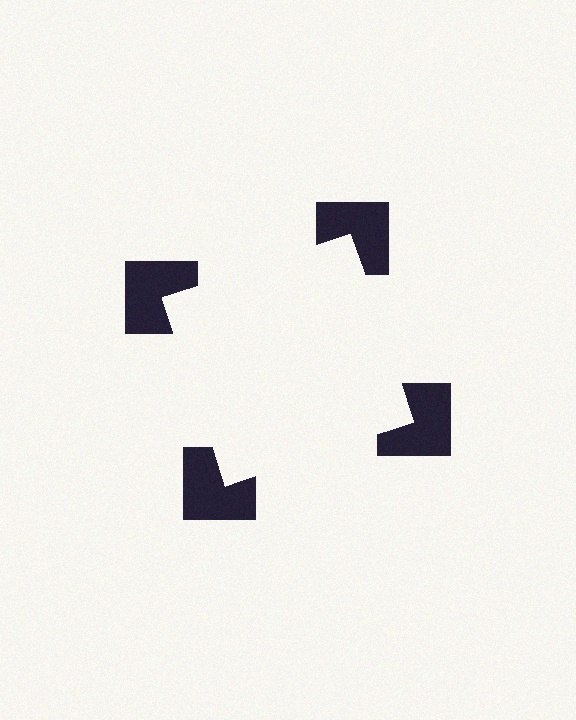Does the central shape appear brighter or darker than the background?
It typically appears slightly brighter than the background, even though no actual brightness change is drawn.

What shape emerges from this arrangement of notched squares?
An illusory square — its edges are inferred from the aligned wedge cuts in the notched squares, not physically drawn.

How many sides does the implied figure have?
4 sides.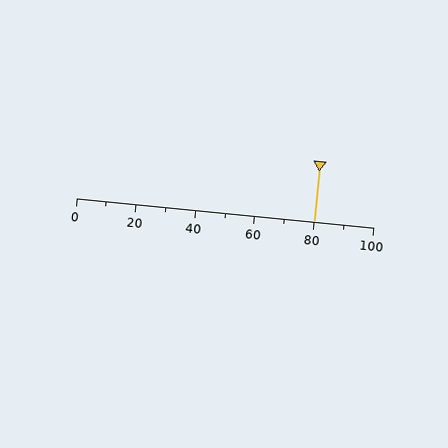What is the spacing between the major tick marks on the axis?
The major ticks are spaced 20 apart.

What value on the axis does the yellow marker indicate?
The marker indicates approximately 80.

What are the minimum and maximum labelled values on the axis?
The axis runs from 0 to 100.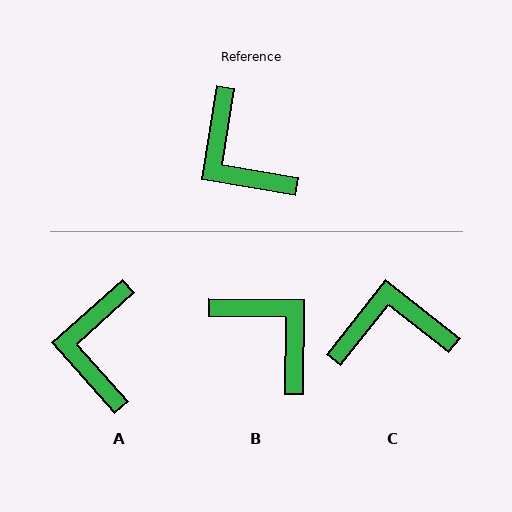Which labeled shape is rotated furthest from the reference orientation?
B, about 171 degrees away.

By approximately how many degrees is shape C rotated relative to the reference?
Approximately 119 degrees clockwise.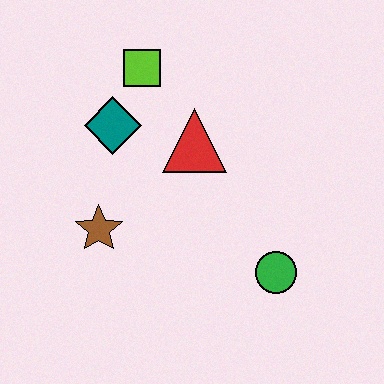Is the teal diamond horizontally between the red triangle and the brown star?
Yes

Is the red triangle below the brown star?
No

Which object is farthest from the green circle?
The lime square is farthest from the green circle.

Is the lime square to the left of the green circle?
Yes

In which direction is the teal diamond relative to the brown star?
The teal diamond is above the brown star.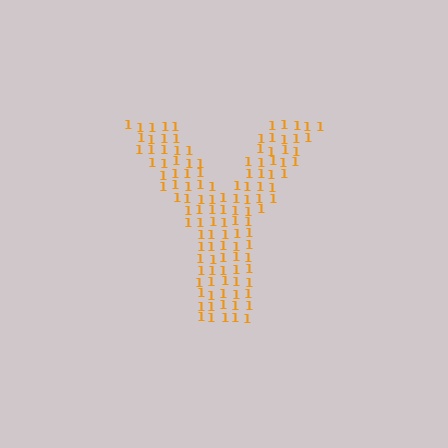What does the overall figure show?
The overall figure shows the letter Y.